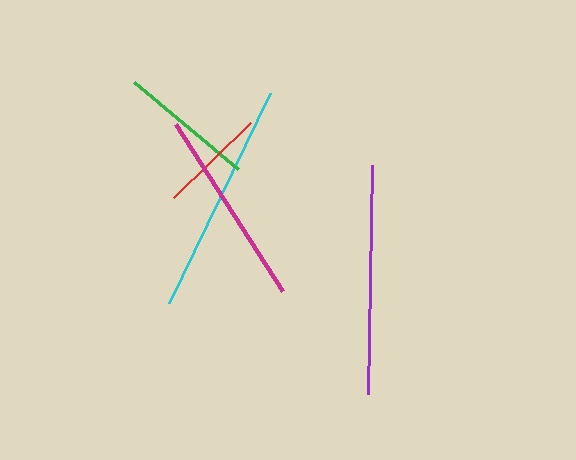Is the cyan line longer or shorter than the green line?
The cyan line is longer than the green line.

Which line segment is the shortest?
The red line is the shortest at approximately 107 pixels.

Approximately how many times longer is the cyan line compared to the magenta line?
The cyan line is approximately 1.2 times the length of the magenta line.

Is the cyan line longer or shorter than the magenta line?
The cyan line is longer than the magenta line.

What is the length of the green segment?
The green segment is approximately 136 pixels long.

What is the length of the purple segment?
The purple segment is approximately 229 pixels long.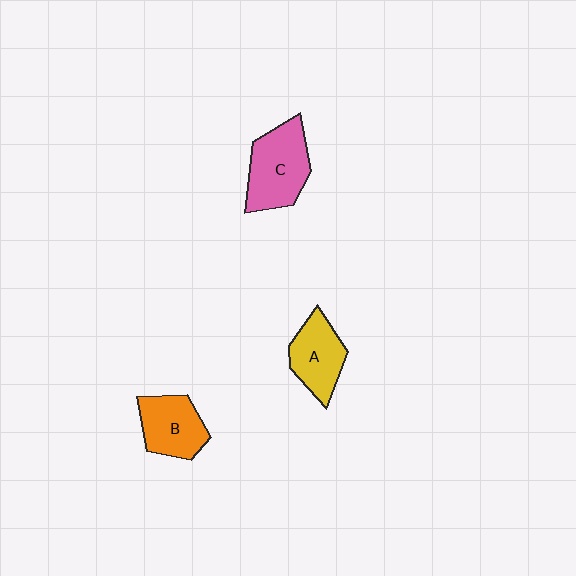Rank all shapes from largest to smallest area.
From largest to smallest: C (pink), B (orange), A (yellow).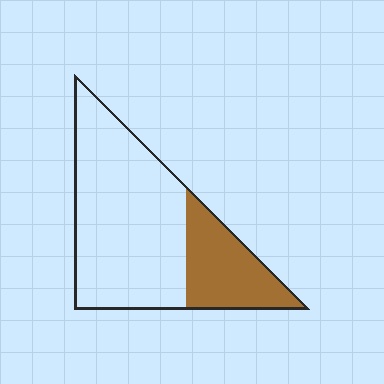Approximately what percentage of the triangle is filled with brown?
Approximately 30%.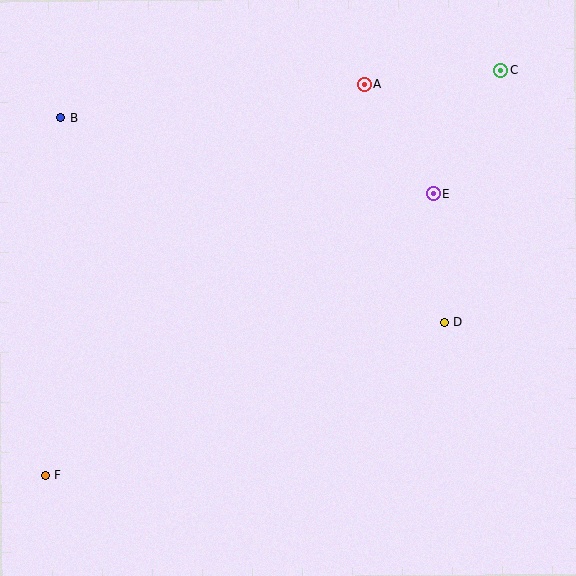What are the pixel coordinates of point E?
Point E is at (434, 194).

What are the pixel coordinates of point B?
Point B is at (61, 118).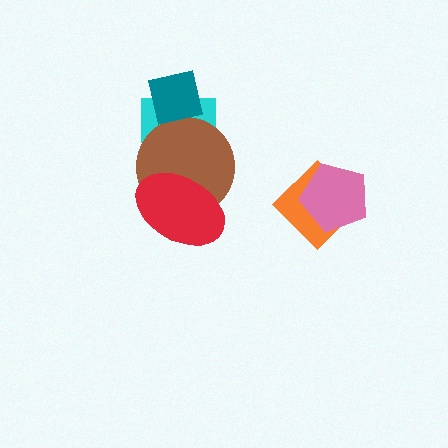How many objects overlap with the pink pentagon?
1 object overlaps with the pink pentagon.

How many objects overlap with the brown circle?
3 objects overlap with the brown circle.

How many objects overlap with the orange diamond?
1 object overlaps with the orange diamond.